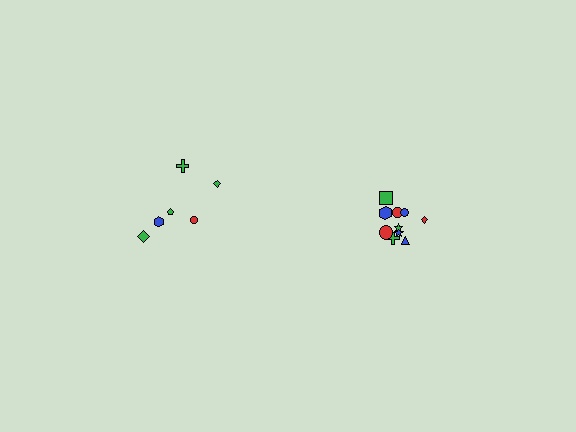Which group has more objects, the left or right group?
The right group.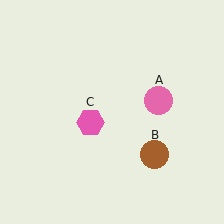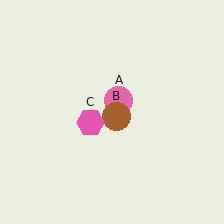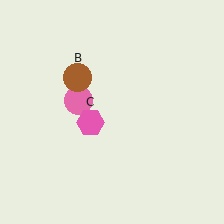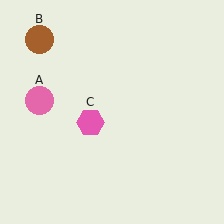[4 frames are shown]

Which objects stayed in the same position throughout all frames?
Pink hexagon (object C) remained stationary.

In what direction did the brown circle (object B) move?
The brown circle (object B) moved up and to the left.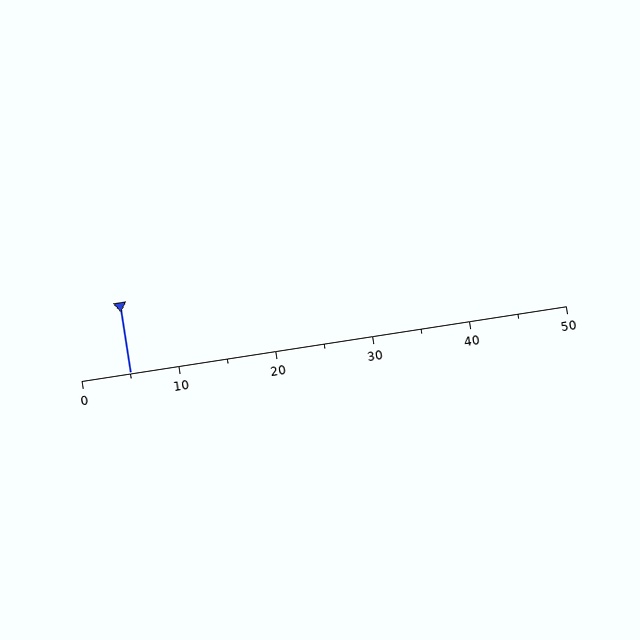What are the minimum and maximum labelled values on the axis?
The axis runs from 0 to 50.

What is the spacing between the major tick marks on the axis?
The major ticks are spaced 10 apart.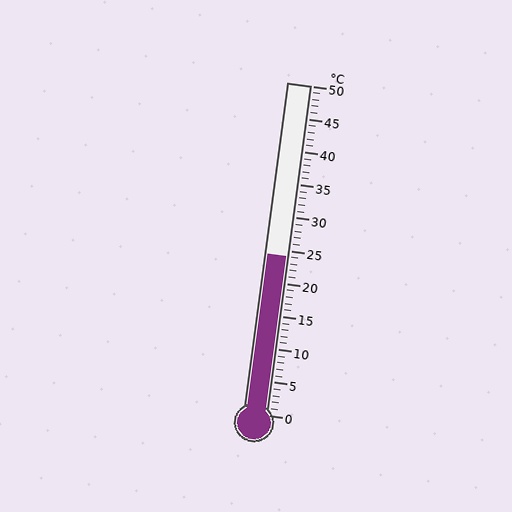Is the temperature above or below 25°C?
The temperature is below 25°C.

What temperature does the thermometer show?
The thermometer shows approximately 24°C.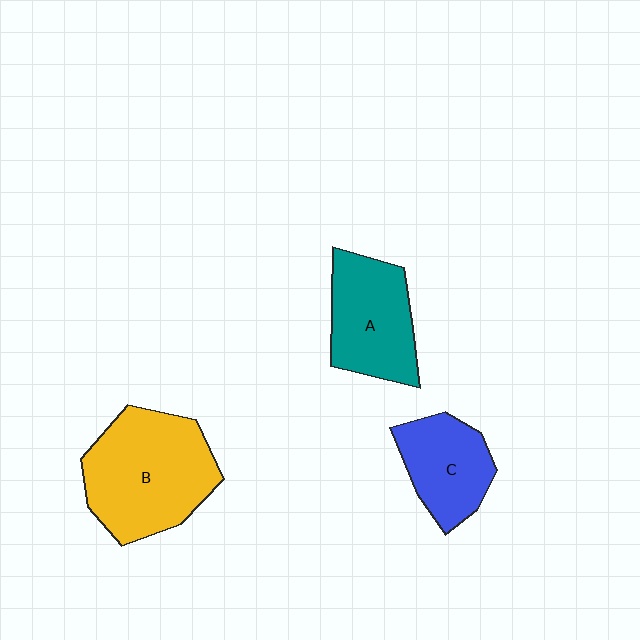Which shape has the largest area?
Shape B (yellow).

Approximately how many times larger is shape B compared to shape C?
Approximately 1.7 times.